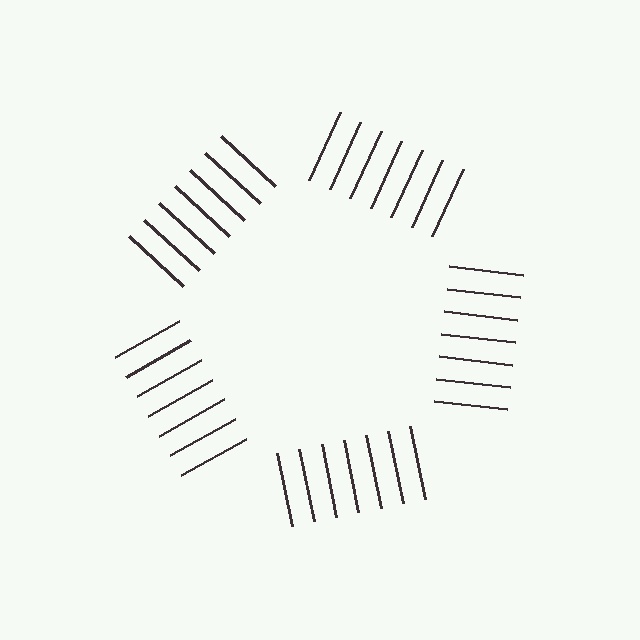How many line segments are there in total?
35 — 7 along each of the 5 edges.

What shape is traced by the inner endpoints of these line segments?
An illusory pentagon — the line segments terminate on its edges but no continuous stroke is drawn.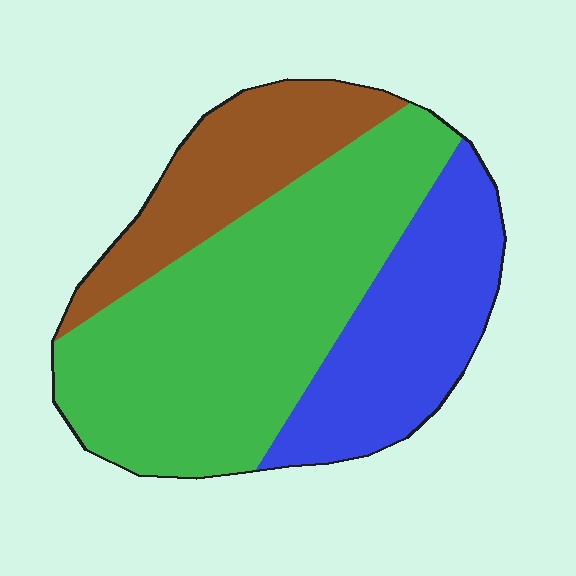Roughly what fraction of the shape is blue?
Blue covers 27% of the shape.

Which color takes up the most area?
Green, at roughly 55%.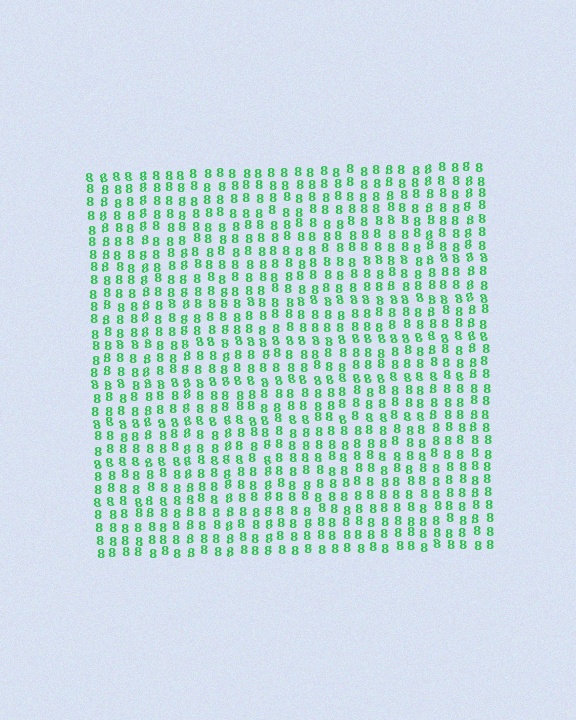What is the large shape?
The large shape is a square.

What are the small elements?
The small elements are digit 8's.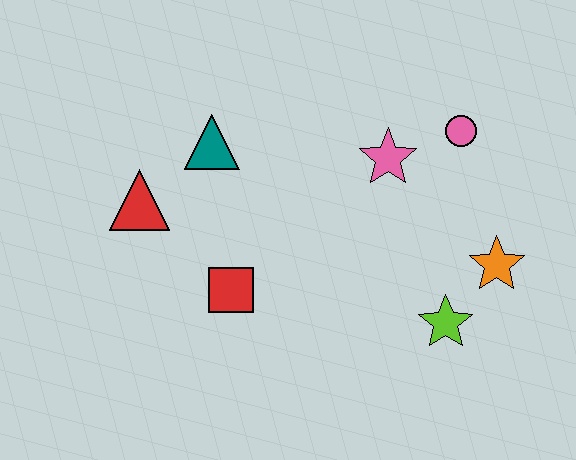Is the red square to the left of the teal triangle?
No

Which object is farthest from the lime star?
The red triangle is farthest from the lime star.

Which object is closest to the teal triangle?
The red triangle is closest to the teal triangle.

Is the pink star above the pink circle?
No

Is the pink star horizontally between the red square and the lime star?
Yes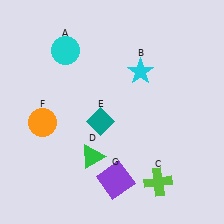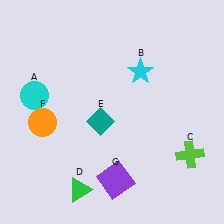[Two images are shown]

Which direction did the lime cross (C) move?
The lime cross (C) moved right.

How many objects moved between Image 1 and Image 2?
3 objects moved between the two images.